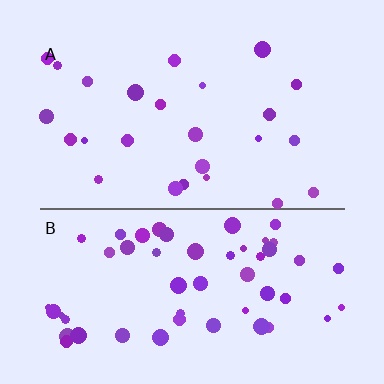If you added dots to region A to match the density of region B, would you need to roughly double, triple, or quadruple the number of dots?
Approximately double.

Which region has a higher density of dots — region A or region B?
B (the bottom).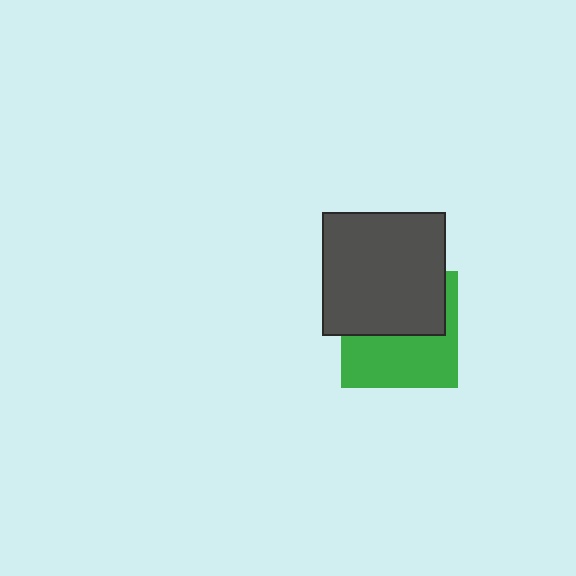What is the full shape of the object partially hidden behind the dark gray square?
The partially hidden object is a green square.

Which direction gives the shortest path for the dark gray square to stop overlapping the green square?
Moving up gives the shortest separation.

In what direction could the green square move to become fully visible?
The green square could move down. That would shift it out from behind the dark gray square entirely.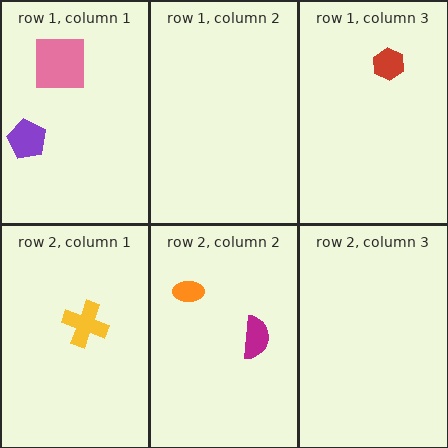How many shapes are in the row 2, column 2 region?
2.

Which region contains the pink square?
The row 1, column 1 region.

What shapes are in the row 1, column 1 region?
The purple pentagon, the pink square.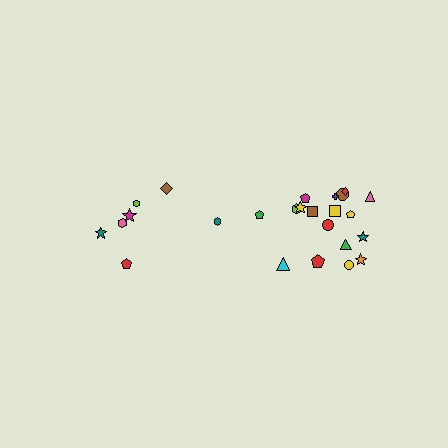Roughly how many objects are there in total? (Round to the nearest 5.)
Roughly 25 objects in total.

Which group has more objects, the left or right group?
The right group.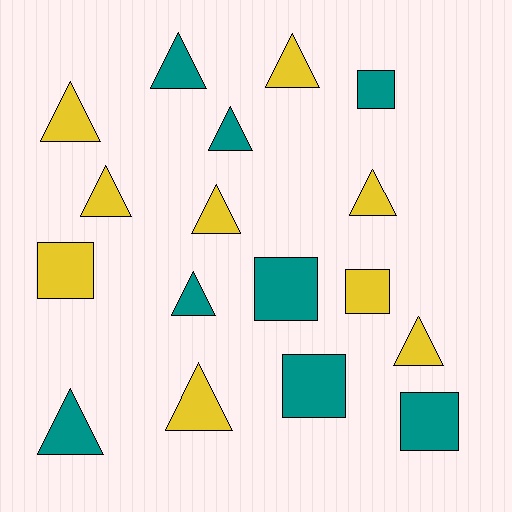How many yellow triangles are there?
There are 7 yellow triangles.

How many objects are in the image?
There are 17 objects.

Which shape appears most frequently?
Triangle, with 11 objects.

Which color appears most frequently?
Yellow, with 9 objects.